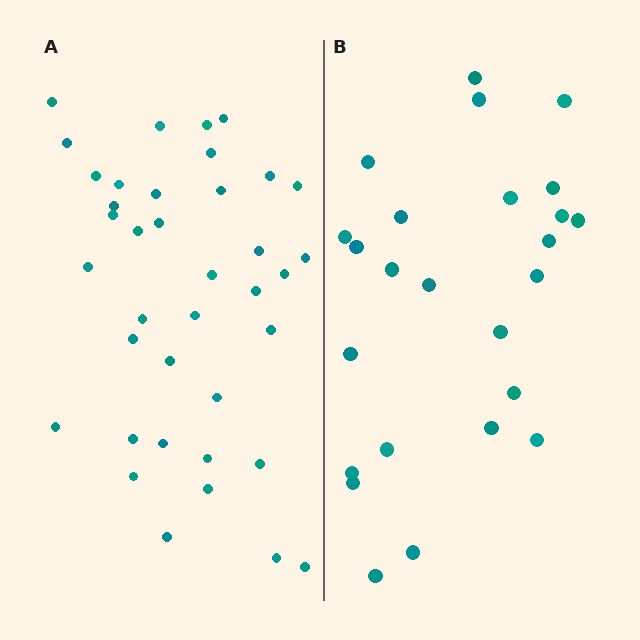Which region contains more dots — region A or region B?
Region A (the left region) has more dots.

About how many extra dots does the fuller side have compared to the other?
Region A has approximately 15 more dots than region B.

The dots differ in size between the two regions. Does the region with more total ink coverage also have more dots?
No. Region B has more total ink coverage because its dots are larger, but region A actually contains more individual dots. Total area can be misleading — the number of items is what matters here.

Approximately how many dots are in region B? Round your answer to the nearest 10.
About 20 dots. (The exact count is 25, which rounds to 20.)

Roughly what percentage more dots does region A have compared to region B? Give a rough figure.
About 50% more.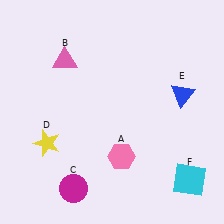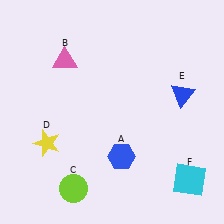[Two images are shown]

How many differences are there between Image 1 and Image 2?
There are 2 differences between the two images.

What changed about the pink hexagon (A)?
In Image 1, A is pink. In Image 2, it changed to blue.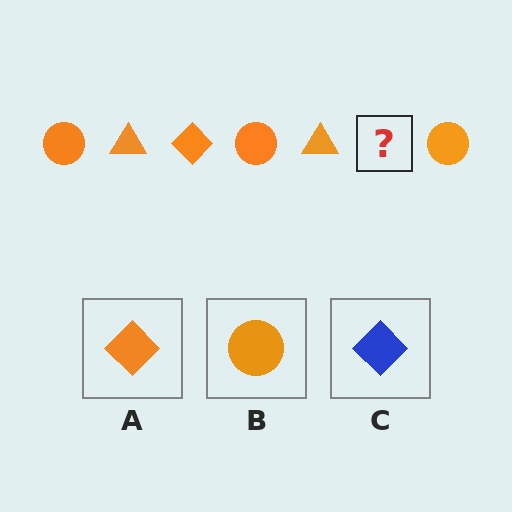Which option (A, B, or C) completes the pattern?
A.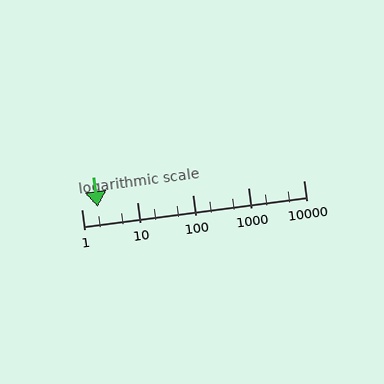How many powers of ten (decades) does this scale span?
The scale spans 4 decades, from 1 to 10000.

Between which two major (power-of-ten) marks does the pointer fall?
The pointer is between 1 and 10.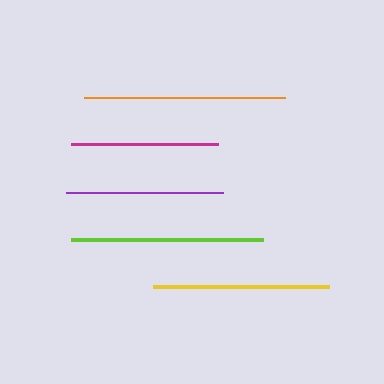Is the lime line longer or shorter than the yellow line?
The lime line is longer than the yellow line.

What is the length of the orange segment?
The orange segment is approximately 201 pixels long.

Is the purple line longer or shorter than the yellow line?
The yellow line is longer than the purple line.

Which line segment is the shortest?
The magenta line is the shortest at approximately 148 pixels.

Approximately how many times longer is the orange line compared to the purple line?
The orange line is approximately 1.3 times the length of the purple line.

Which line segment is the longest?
The orange line is the longest at approximately 201 pixels.